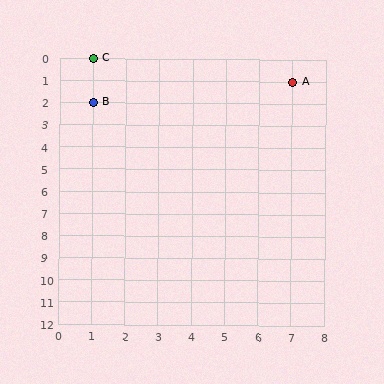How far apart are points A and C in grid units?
Points A and C are 6 columns and 1 row apart (about 6.1 grid units diagonally).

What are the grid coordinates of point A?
Point A is at grid coordinates (7, 1).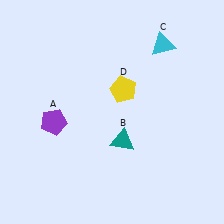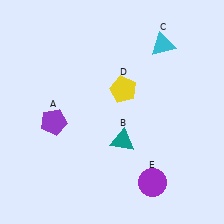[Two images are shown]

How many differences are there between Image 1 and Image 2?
There is 1 difference between the two images.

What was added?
A purple circle (E) was added in Image 2.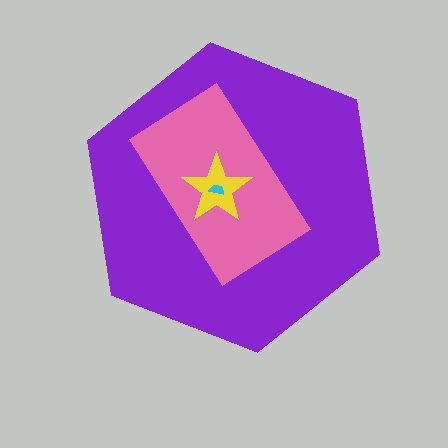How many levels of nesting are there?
4.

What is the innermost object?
The cyan semicircle.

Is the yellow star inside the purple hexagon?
Yes.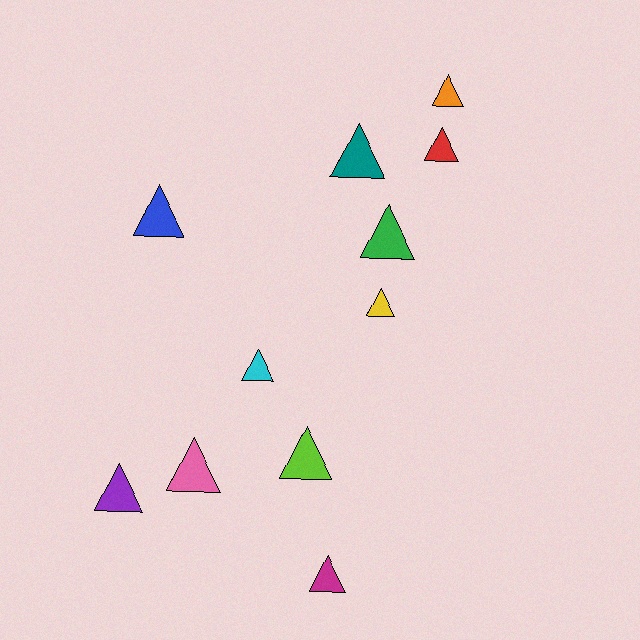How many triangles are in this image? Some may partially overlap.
There are 11 triangles.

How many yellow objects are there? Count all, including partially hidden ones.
There is 1 yellow object.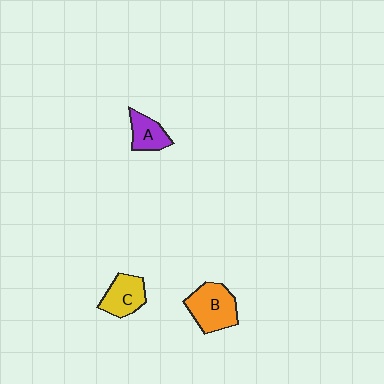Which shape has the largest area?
Shape B (orange).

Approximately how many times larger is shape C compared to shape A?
Approximately 1.2 times.